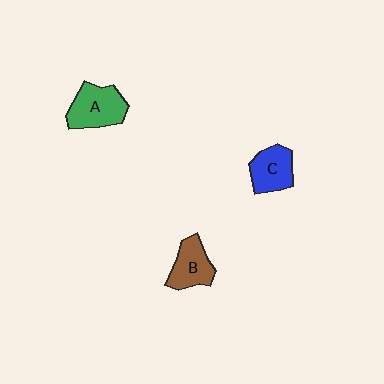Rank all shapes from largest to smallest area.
From largest to smallest: A (green), C (blue), B (brown).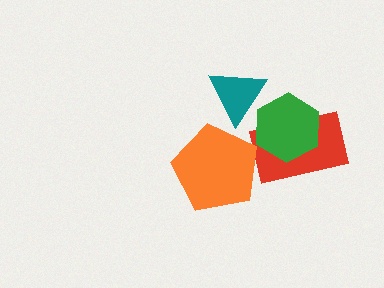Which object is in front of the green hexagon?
The teal triangle is in front of the green hexagon.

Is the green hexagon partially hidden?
Yes, it is partially covered by another shape.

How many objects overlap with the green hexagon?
2 objects overlap with the green hexagon.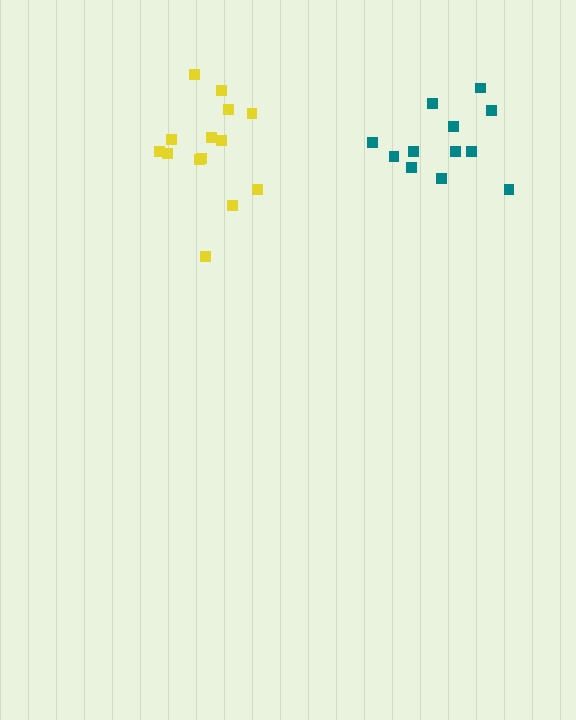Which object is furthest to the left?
The yellow cluster is leftmost.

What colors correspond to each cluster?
The clusters are colored: teal, yellow.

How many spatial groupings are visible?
There are 2 spatial groupings.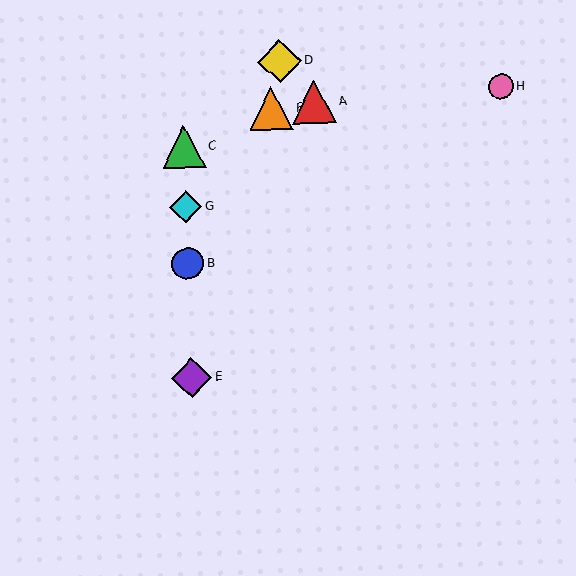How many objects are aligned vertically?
4 objects (B, C, E, G) are aligned vertically.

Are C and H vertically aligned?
No, C is at x≈184 and H is at x≈501.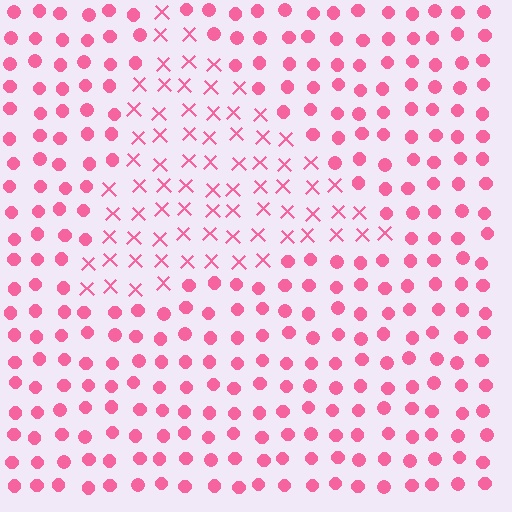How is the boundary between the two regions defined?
The boundary is defined by a change in element shape: X marks inside vs. circles outside. All elements share the same color and spacing.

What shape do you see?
I see a triangle.